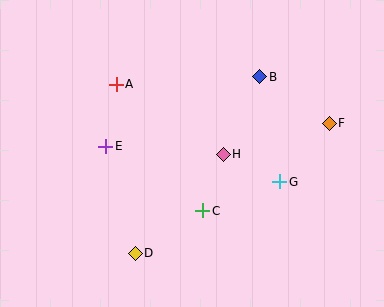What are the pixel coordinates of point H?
Point H is at (223, 154).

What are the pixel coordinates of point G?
Point G is at (280, 182).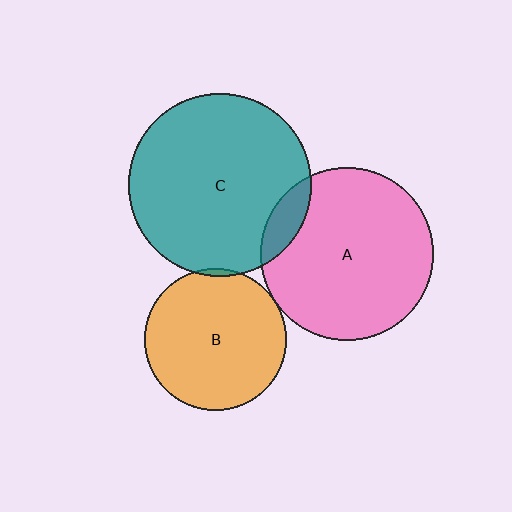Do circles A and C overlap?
Yes.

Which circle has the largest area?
Circle C (teal).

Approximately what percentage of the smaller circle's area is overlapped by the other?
Approximately 10%.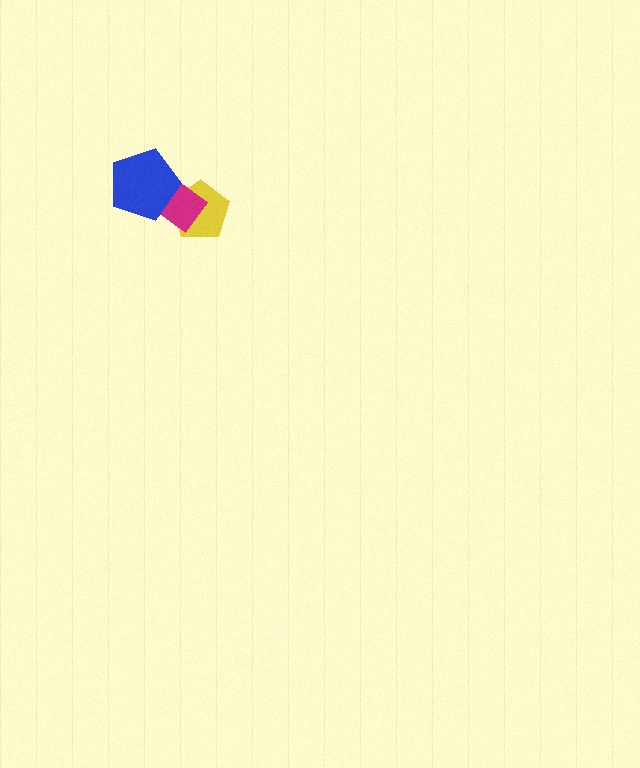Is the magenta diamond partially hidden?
Yes, it is partially covered by another shape.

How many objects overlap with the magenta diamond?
2 objects overlap with the magenta diamond.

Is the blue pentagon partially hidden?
No, no other shape covers it.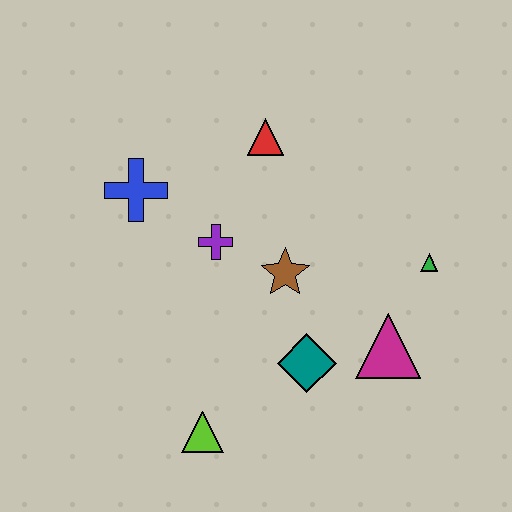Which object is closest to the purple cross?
The brown star is closest to the purple cross.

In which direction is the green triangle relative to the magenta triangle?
The green triangle is above the magenta triangle.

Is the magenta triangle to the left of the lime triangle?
No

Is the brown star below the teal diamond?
No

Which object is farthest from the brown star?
The lime triangle is farthest from the brown star.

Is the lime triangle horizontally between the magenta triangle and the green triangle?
No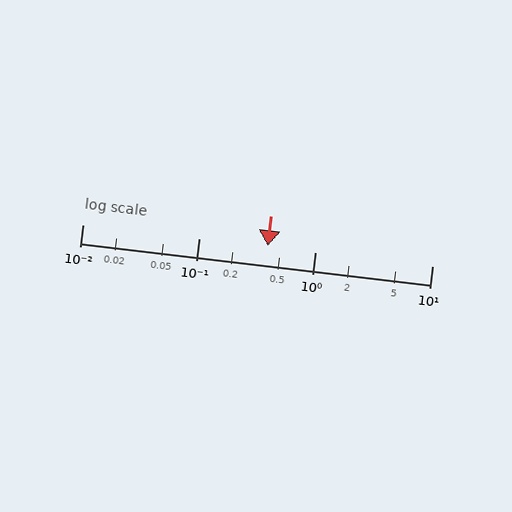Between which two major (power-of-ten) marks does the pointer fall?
The pointer is between 0.1 and 1.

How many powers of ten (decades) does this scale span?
The scale spans 3 decades, from 0.01 to 10.